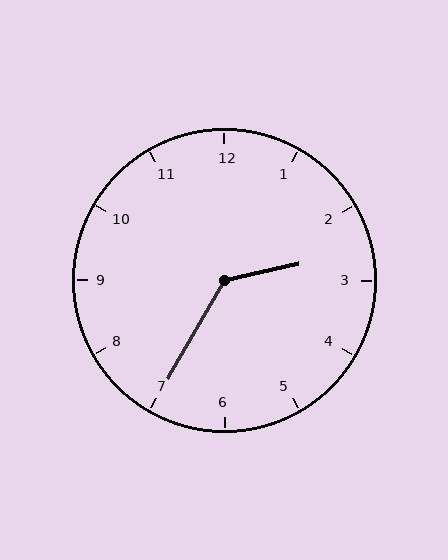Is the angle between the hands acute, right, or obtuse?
It is obtuse.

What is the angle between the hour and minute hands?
Approximately 132 degrees.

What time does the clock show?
2:35.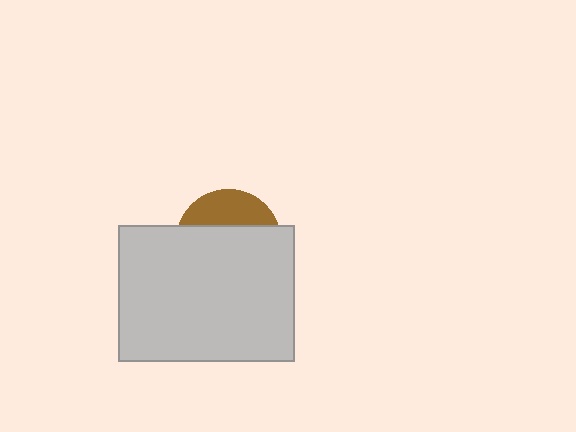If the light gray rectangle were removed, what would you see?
You would see the complete brown circle.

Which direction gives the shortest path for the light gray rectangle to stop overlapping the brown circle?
Moving down gives the shortest separation.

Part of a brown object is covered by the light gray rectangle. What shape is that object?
It is a circle.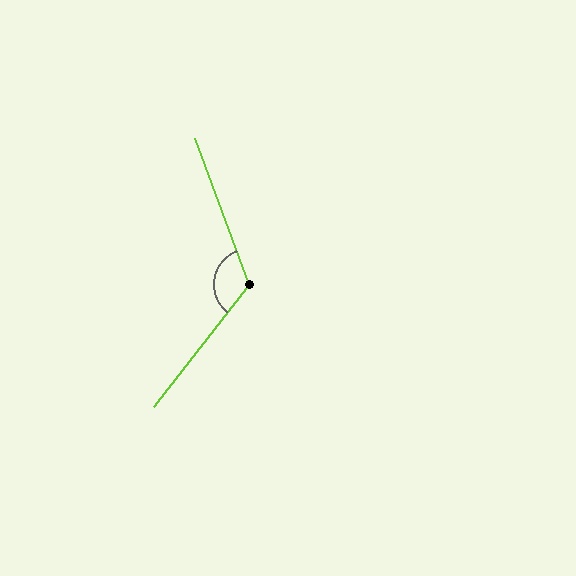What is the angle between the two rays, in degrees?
Approximately 122 degrees.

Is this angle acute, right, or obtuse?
It is obtuse.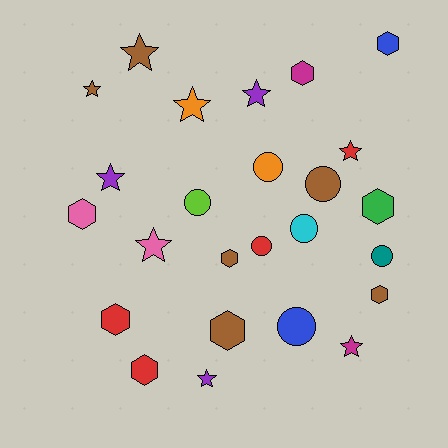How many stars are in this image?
There are 9 stars.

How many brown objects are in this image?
There are 6 brown objects.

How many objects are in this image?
There are 25 objects.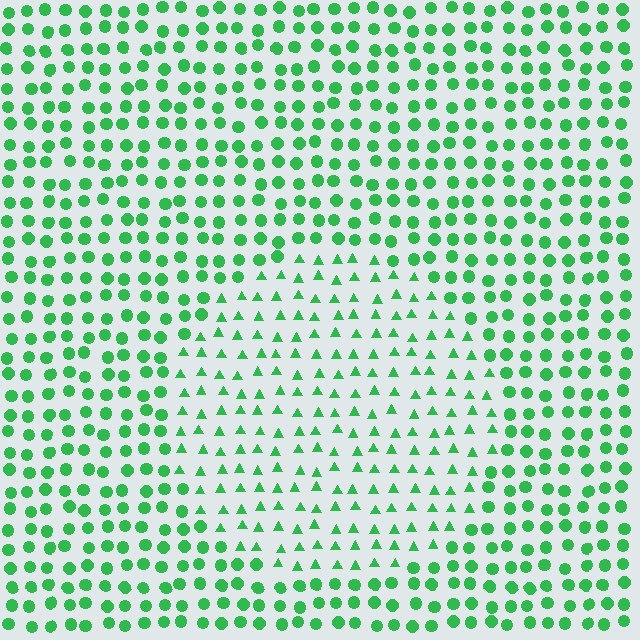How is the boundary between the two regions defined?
The boundary is defined by a change in element shape: triangles inside vs. circles outside. All elements share the same color and spacing.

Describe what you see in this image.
The image is filled with small green elements arranged in a uniform grid. A circle-shaped region contains triangles, while the surrounding area contains circles. The boundary is defined purely by the change in element shape.